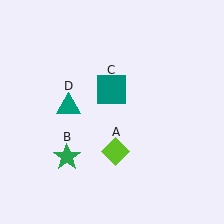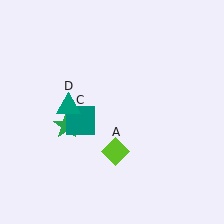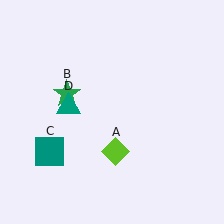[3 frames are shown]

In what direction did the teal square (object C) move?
The teal square (object C) moved down and to the left.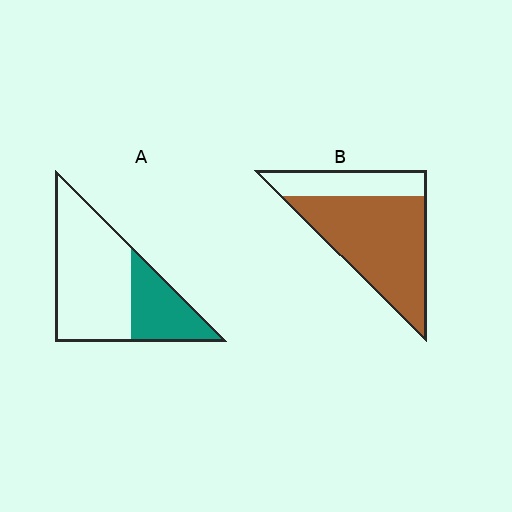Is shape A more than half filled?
No.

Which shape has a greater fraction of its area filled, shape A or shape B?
Shape B.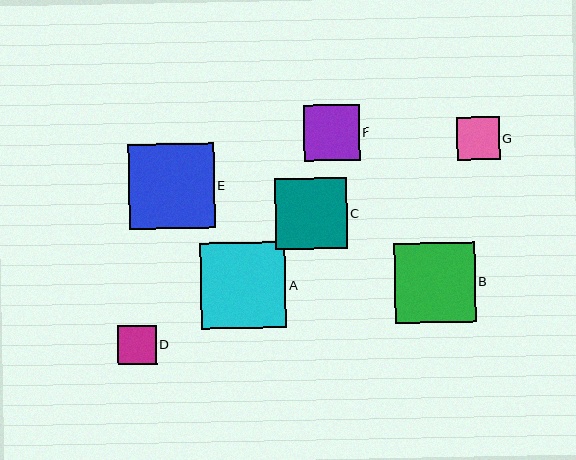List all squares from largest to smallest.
From largest to smallest: A, E, B, C, F, G, D.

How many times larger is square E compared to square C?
Square E is approximately 1.2 times the size of square C.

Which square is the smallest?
Square D is the smallest with a size of approximately 39 pixels.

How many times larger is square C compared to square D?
Square C is approximately 1.8 times the size of square D.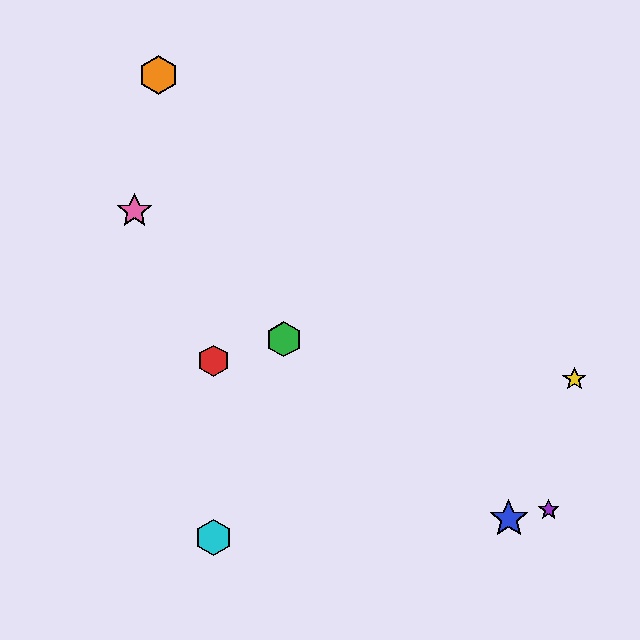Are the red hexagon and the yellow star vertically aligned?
No, the red hexagon is at x≈213 and the yellow star is at x≈574.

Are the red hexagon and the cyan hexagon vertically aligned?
Yes, both are at x≈213.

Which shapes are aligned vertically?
The red hexagon, the cyan hexagon are aligned vertically.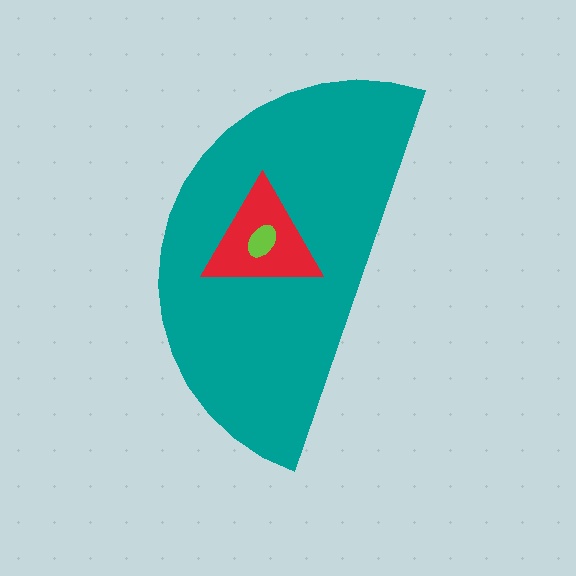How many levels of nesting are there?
3.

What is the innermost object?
The lime ellipse.